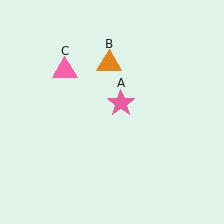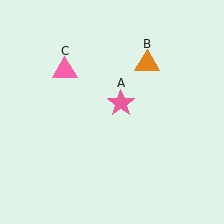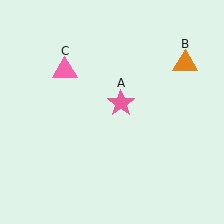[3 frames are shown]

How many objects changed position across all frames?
1 object changed position: orange triangle (object B).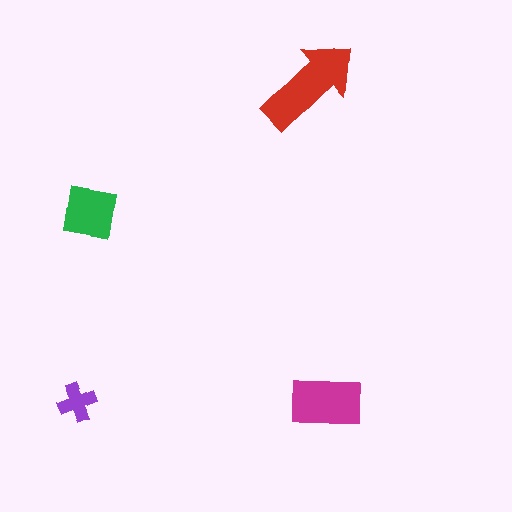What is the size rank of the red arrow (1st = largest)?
1st.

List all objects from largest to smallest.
The red arrow, the magenta rectangle, the green square, the purple cross.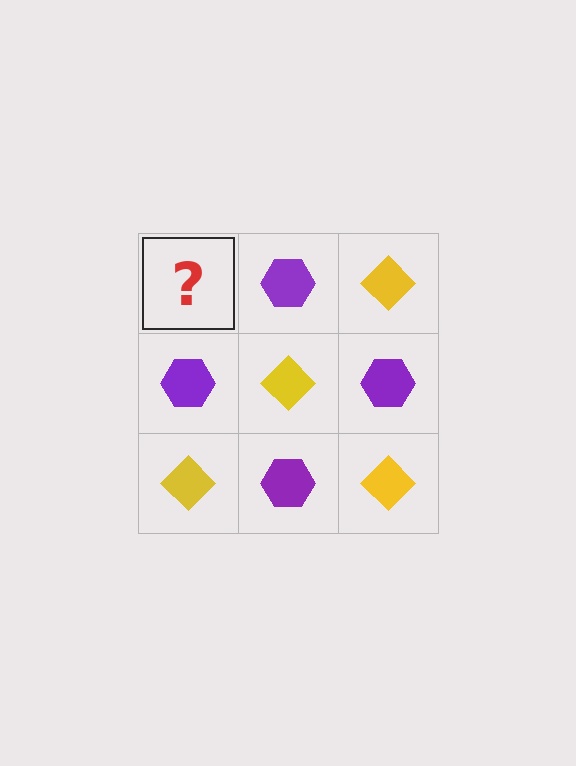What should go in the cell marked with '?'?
The missing cell should contain a yellow diamond.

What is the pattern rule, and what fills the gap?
The rule is that it alternates yellow diamond and purple hexagon in a checkerboard pattern. The gap should be filled with a yellow diamond.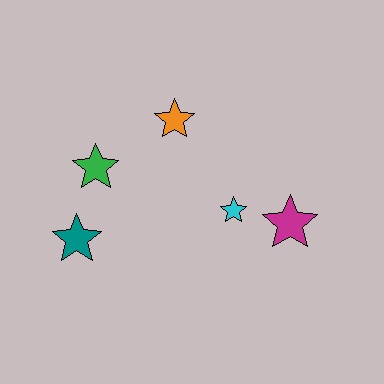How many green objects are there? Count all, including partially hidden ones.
There is 1 green object.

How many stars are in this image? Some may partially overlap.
There are 5 stars.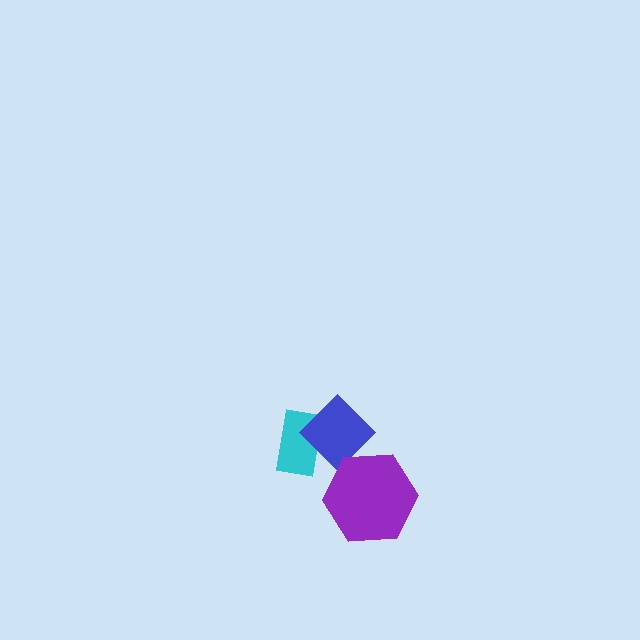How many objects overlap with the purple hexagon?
1 object overlaps with the purple hexagon.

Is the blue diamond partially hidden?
Yes, it is partially covered by another shape.